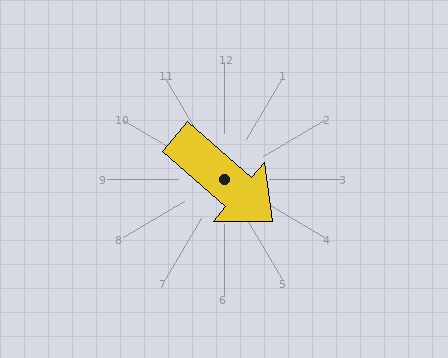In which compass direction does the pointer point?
Southeast.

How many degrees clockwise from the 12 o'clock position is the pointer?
Approximately 131 degrees.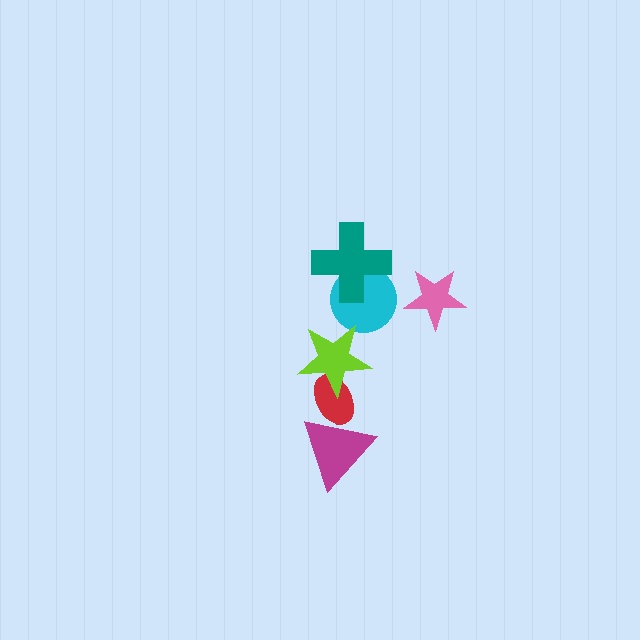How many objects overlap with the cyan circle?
1 object overlaps with the cyan circle.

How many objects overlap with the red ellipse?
2 objects overlap with the red ellipse.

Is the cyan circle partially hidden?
Yes, it is partially covered by another shape.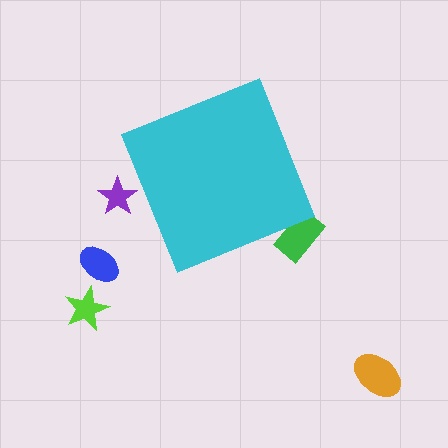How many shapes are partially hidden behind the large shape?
2 shapes are partially hidden.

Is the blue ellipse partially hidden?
No, the blue ellipse is fully visible.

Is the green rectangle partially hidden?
Yes, the green rectangle is partially hidden behind the cyan diamond.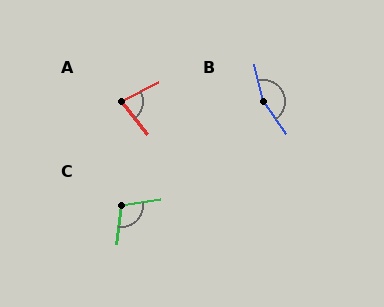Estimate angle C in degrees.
Approximately 105 degrees.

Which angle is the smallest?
A, at approximately 78 degrees.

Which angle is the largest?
B, at approximately 157 degrees.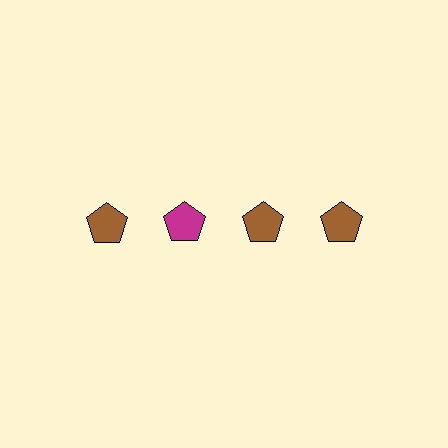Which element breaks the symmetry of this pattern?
The magenta pentagon in the top row, second from left column breaks the symmetry. All other shapes are brown pentagons.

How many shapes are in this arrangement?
There are 4 shapes arranged in a grid pattern.